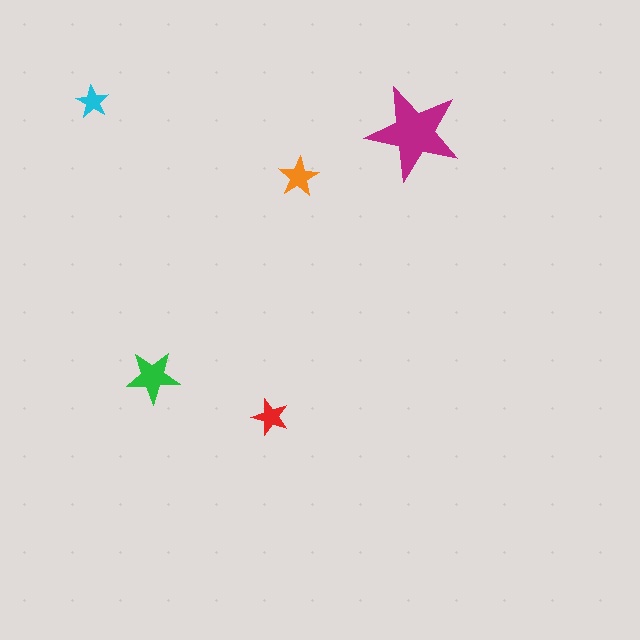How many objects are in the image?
There are 5 objects in the image.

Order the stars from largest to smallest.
the magenta one, the green one, the orange one, the red one, the cyan one.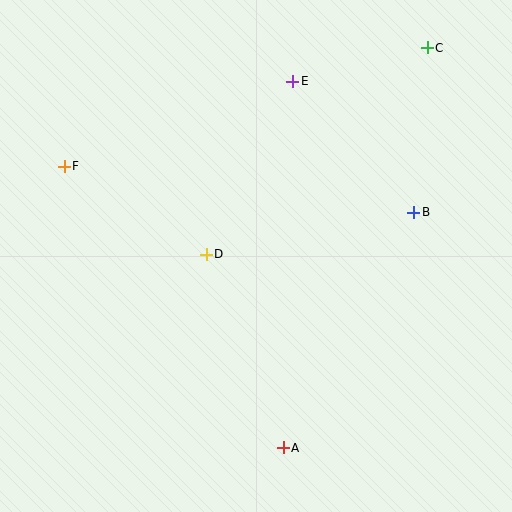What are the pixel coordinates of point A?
Point A is at (283, 448).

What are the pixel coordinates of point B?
Point B is at (414, 213).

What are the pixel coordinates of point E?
Point E is at (293, 81).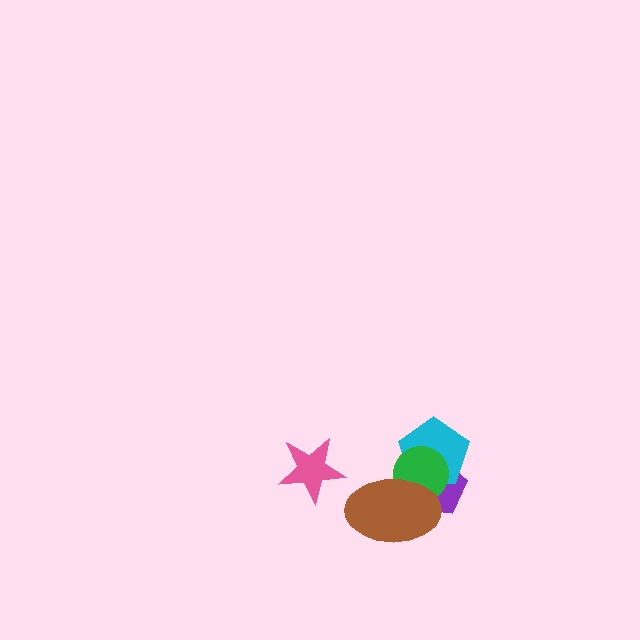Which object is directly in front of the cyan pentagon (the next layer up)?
The green circle is directly in front of the cyan pentagon.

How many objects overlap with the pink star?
0 objects overlap with the pink star.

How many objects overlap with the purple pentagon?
3 objects overlap with the purple pentagon.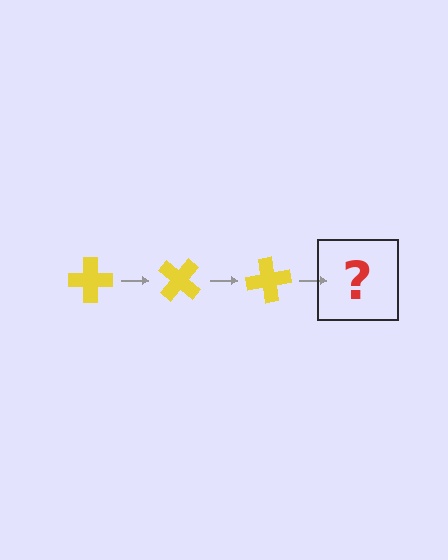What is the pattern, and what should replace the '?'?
The pattern is that the cross rotates 40 degrees each step. The '?' should be a yellow cross rotated 120 degrees.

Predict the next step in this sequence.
The next step is a yellow cross rotated 120 degrees.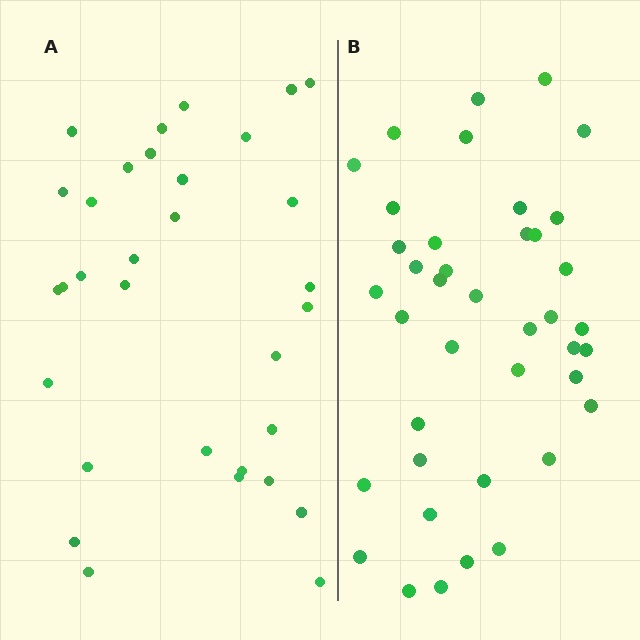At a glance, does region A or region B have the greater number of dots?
Region B (the right region) has more dots.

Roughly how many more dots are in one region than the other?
Region B has roughly 8 or so more dots than region A.